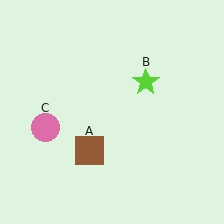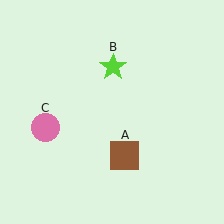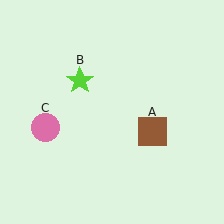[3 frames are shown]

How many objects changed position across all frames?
2 objects changed position: brown square (object A), lime star (object B).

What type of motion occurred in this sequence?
The brown square (object A), lime star (object B) rotated counterclockwise around the center of the scene.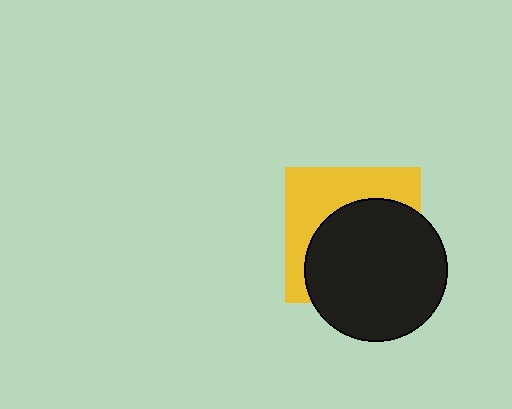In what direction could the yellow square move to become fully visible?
The yellow square could move toward the upper-left. That would shift it out from behind the black circle entirely.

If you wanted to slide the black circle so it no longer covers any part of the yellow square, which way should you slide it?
Slide it toward the lower-right — that is the most direct way to separate the two shapes.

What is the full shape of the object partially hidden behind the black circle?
The partially hidden object is a yellow square.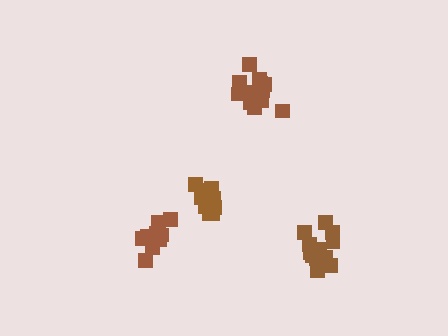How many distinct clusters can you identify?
There are 4 distinct clusters.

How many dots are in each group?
Group 1: 12 dots, Group 2: 14 dots, Group 3: 15 dots, Group 4: 14 dots (55 total).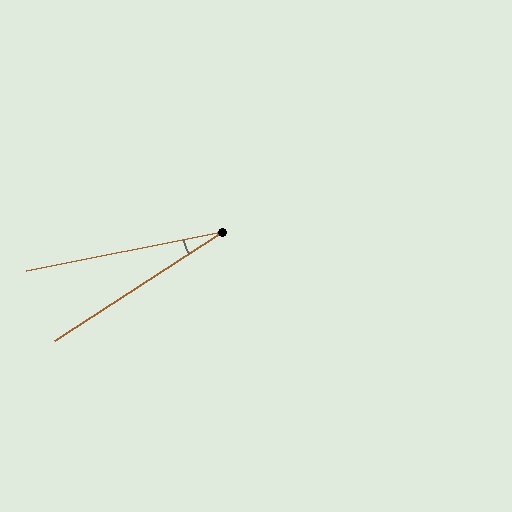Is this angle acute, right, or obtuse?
It is acute.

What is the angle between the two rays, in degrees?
Approximately 22 degrees.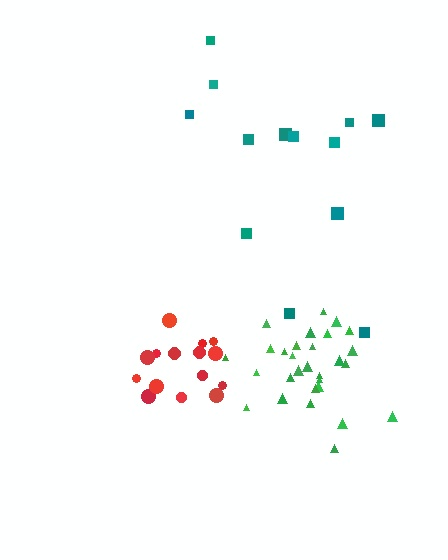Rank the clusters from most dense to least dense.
green, red, teal.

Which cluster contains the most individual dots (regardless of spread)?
Green (29).